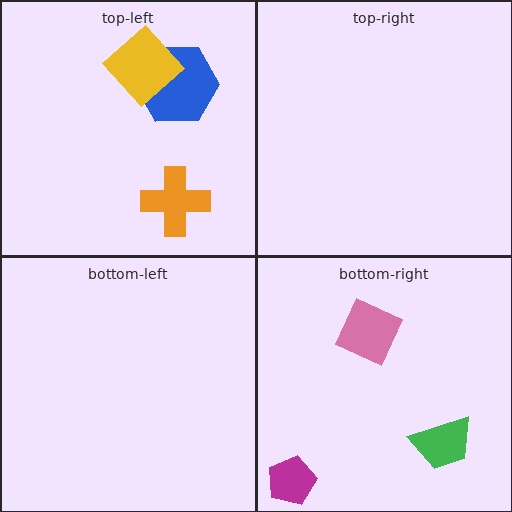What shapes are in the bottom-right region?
The green trapezoid, the pink diamond, the magenta pentagon.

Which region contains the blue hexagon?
The top-left region.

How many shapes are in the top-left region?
3.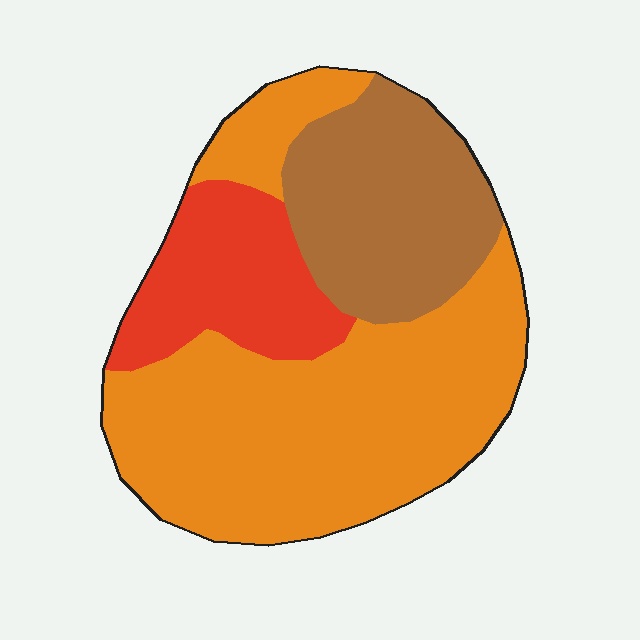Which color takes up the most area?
Orange, at roughly 55%.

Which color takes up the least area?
Red, at roughly 20%.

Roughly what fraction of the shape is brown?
Brown covers roughly 25% of the shape.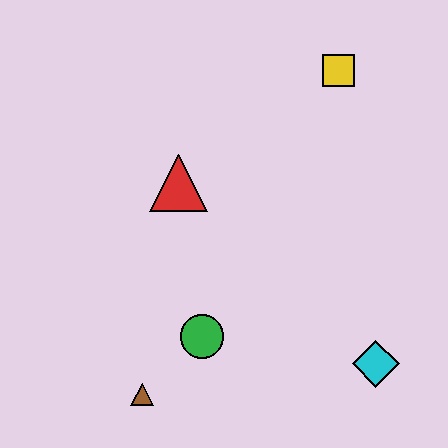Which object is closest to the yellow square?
The red triangle is closest to the yellow square.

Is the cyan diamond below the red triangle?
Yes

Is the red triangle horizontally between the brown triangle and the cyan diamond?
Yes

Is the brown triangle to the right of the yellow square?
No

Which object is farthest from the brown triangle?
The yellow square is farthest from the brown triangle.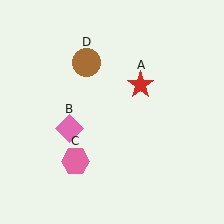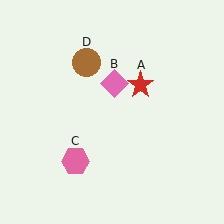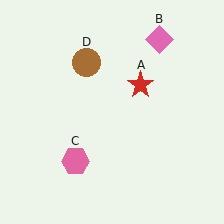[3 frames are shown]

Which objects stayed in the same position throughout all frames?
Red star (object A) and pink hexagon (object C) and brown circle (object D) remained stationary.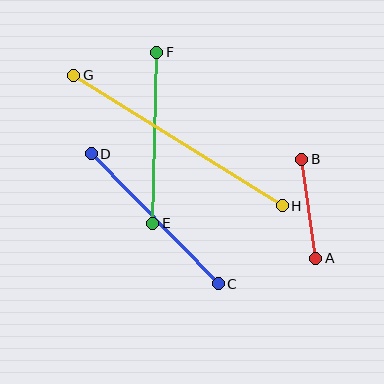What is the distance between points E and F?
The distance is approximately 171 pixels.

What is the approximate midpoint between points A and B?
The midpoint is at approximately (309, 209) pixels.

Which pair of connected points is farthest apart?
Points G and H are farthest apart.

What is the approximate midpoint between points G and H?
The midpoint is at approximately (178, 140) pixels.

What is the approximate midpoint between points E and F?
The midpoint is at approximately (155, 138) pixels.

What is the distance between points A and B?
The distance is approximately 100 pixels.